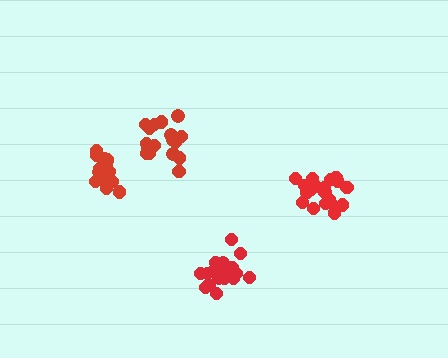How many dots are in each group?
Group 1: 18 dots, Group 2: 19 dots, Group 3: 17 dots, Group 4: 18 dots (72 total).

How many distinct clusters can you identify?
There are 4 distinct clusters.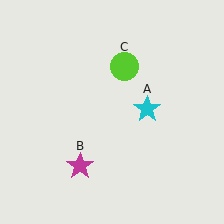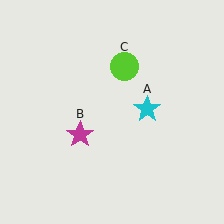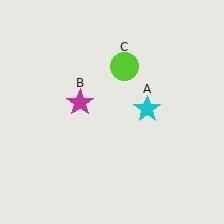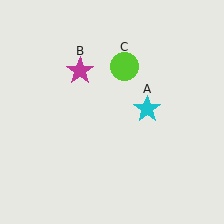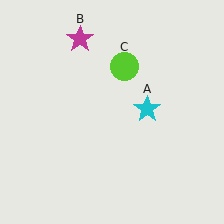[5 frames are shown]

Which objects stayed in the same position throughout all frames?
Cyan star (object A) and lime circle (object C) remained stationary.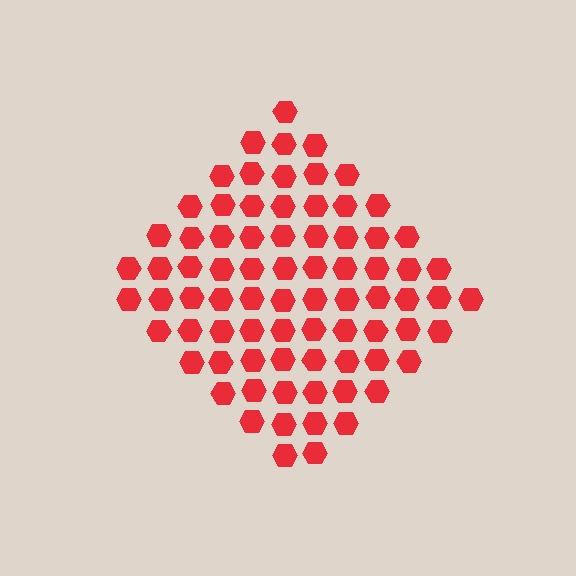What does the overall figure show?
The overall figure shows a diamond.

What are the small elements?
The small elements are hexagons.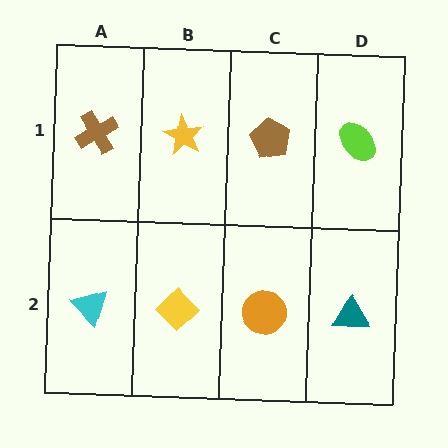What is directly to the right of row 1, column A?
A yellow star.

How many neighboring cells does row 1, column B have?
3.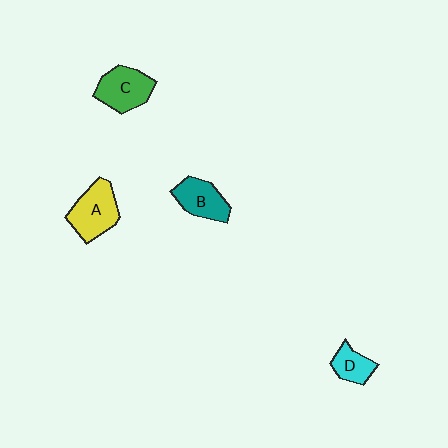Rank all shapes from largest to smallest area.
From largest to smallest: A (yellow), C (green), B (teal), D (cyan).